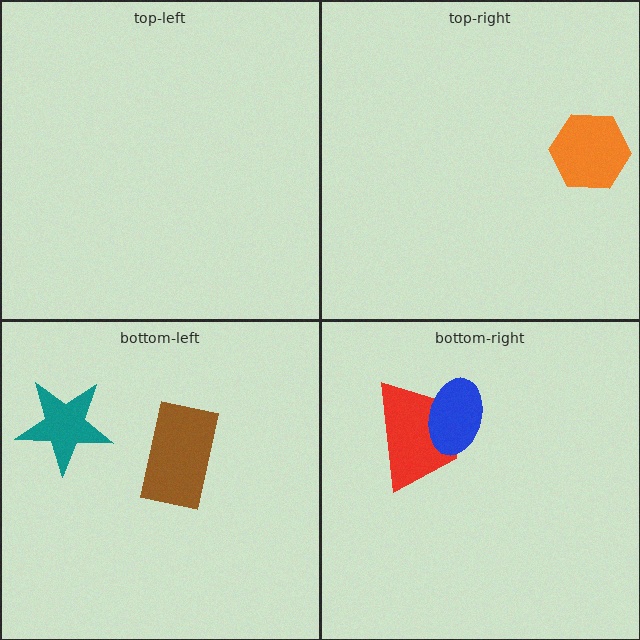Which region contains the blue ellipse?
The bottom-right region.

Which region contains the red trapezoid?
The bottom-right region.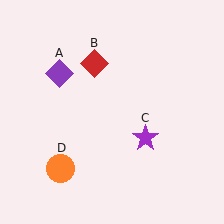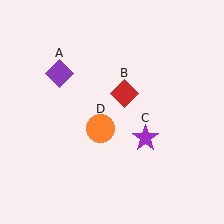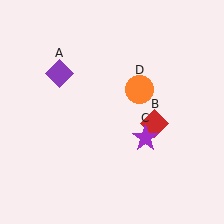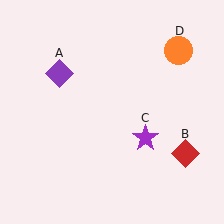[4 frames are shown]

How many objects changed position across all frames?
2 objects changed position: red diamond (object B), orange circle (object D).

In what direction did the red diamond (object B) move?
The red diamond (object B) moved down and to the right.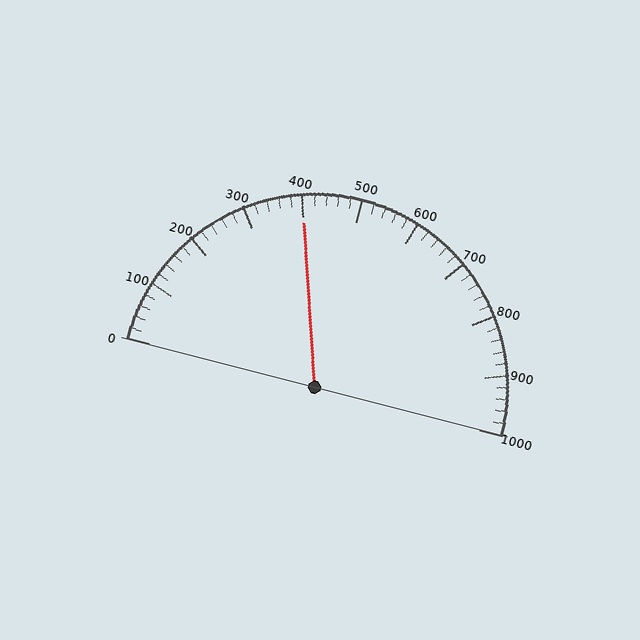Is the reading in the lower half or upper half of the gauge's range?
The reading is in the lower half of the range (0 to 1000).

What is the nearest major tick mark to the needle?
The nearest major tick mark is 400.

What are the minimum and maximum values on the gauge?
The gauge ranges from 0 to 1000.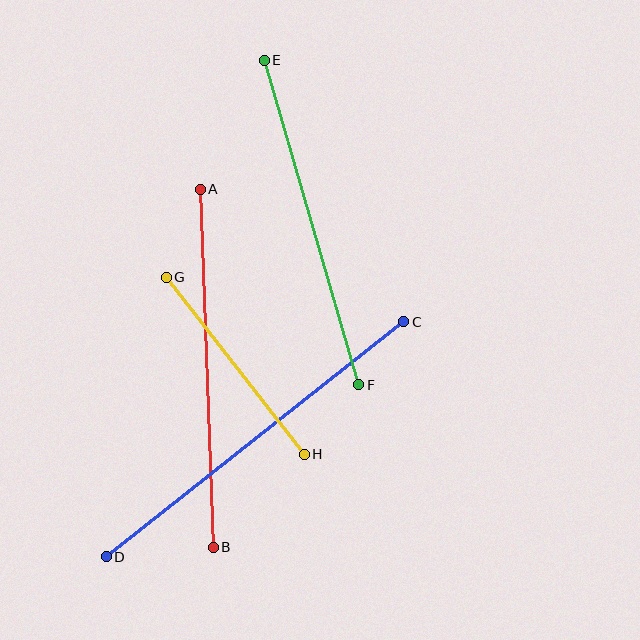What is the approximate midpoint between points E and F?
The midpoint is at approximately (312, 223) pixels.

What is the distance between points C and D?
The distance is approximately 379 pixels.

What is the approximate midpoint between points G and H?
The midpoint is at approximately (235, 366) pixels.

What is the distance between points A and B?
The distance is approximately 358 pixels.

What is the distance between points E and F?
The distance is approximately 338 pixels.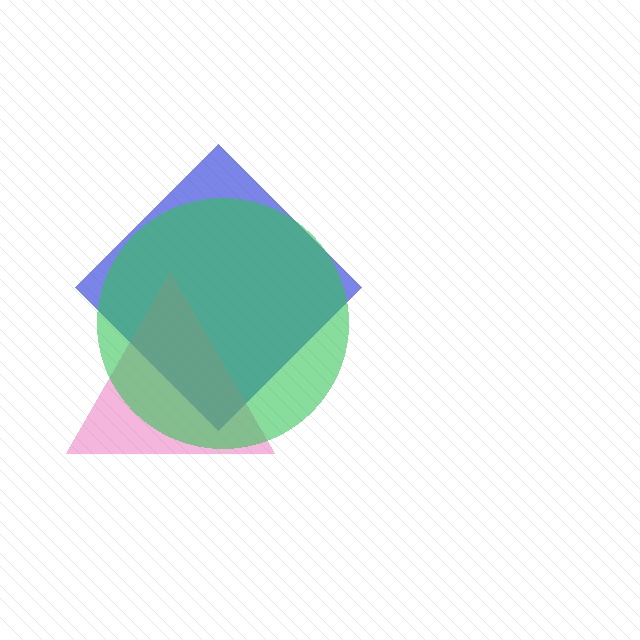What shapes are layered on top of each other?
The layered shapes are: a blue diamond, a pink triangle, a green circle.